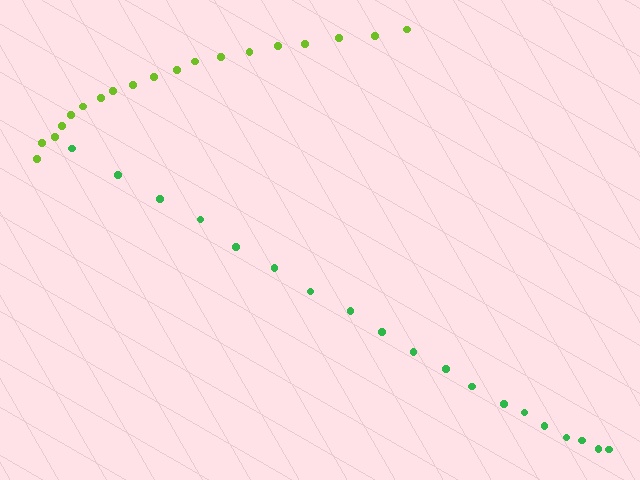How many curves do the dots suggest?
There are 2 distinct paths.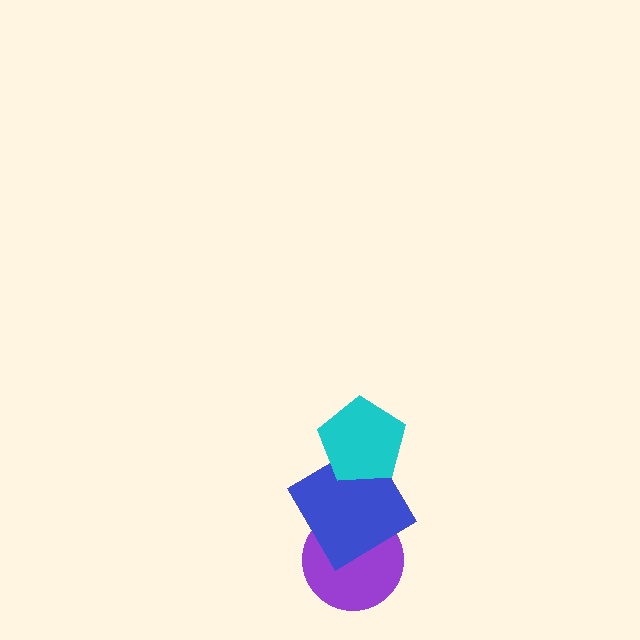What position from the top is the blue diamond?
The blue diamond is 2nd from the top.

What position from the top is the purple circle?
The purple circle is 3rd from the top.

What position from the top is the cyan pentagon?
The cyan pentagon is 1st from the top.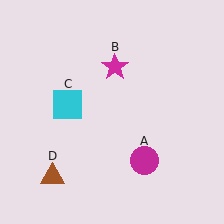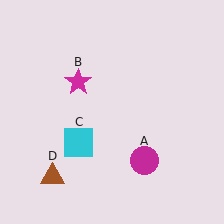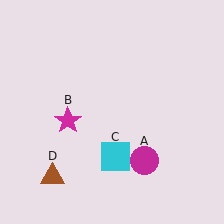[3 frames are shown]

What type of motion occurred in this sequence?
The magenta star (object B), cyan square (object C) rotated counterclockwise around the center of the scene.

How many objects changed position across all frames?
2 objects changed position: magenta star (object B), cyan square (object C).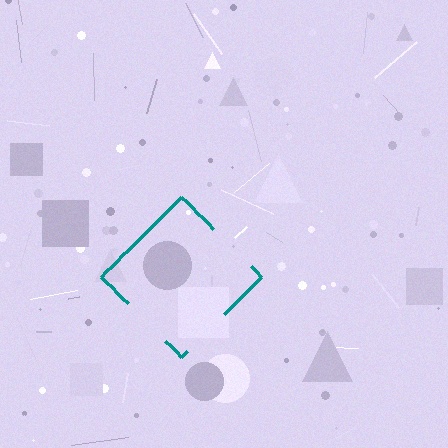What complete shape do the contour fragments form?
The contour fragments form a diamond.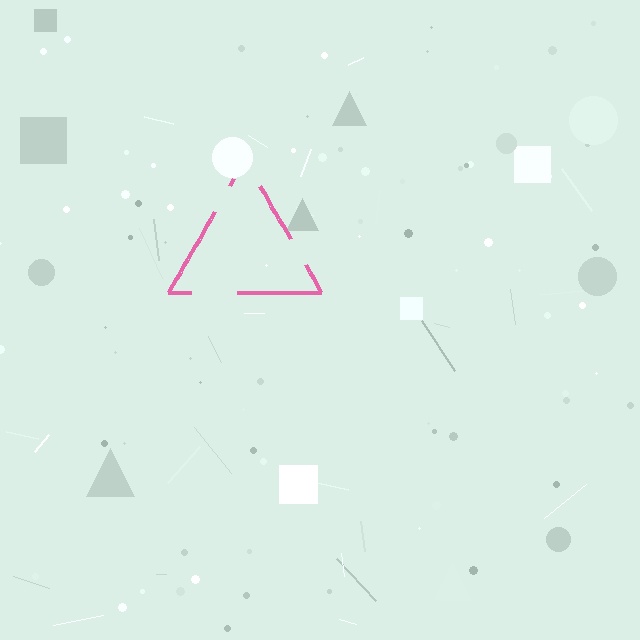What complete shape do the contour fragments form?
The contour fragments form a triangle.